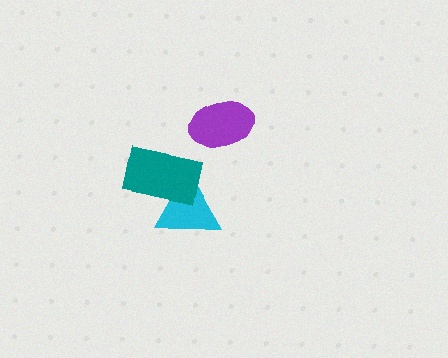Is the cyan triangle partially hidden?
Yes, it is partially covered by another shape.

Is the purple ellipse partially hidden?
No, no other shape covers it.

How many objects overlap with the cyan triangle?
1 object overlaps with the cyan triangle.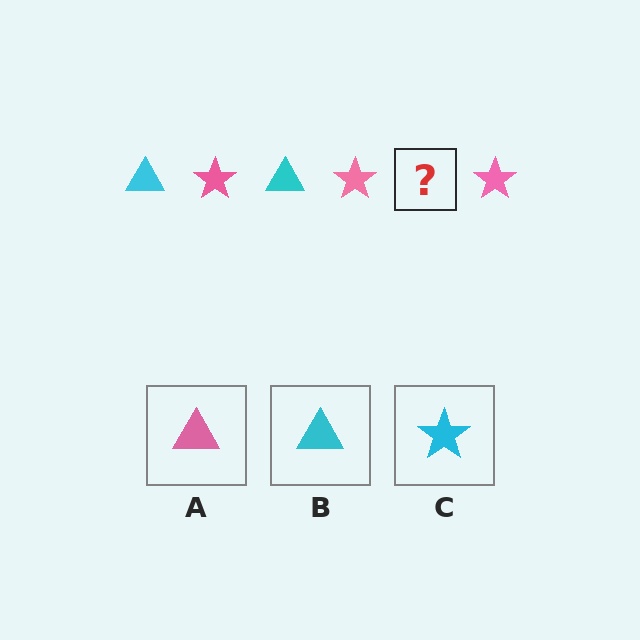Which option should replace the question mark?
Option B.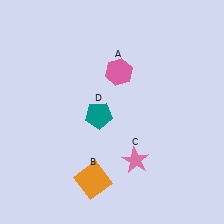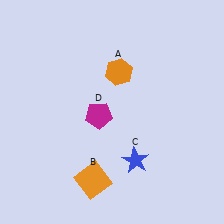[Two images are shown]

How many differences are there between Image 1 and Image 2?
There are 3 differences between the two images.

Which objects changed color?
A changed from pink to orange. C changed from pink to blue. D changed from teal to magenta.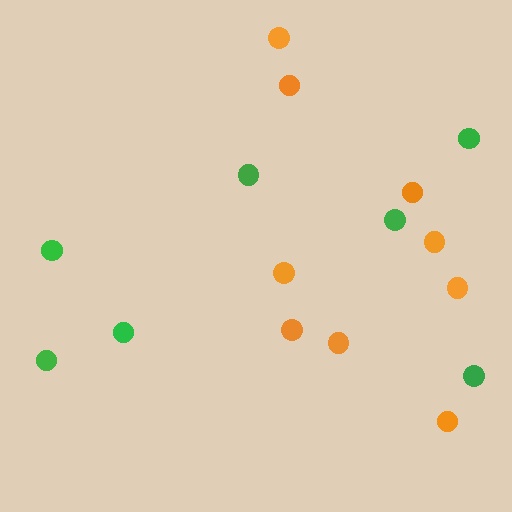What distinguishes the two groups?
There are 2 groups: one group of green circles (7) and one group of orange circles (9).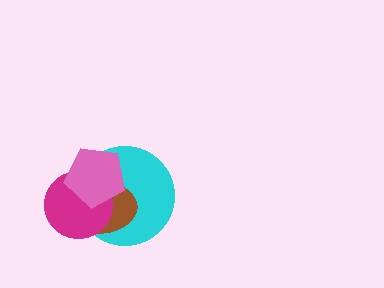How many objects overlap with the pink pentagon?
3 objects overlap with the pink pentagon.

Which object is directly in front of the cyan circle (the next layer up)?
The brown ellipse is directly in front of the cyan circle.